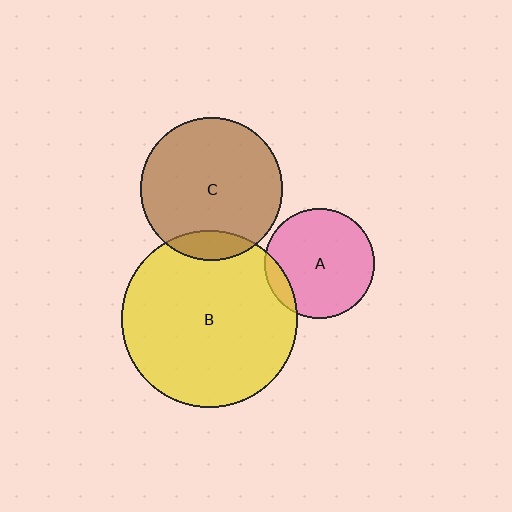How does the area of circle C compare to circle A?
Approximately 1.7 times.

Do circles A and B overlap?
Yes.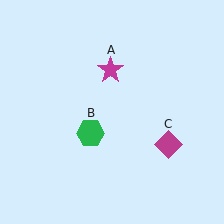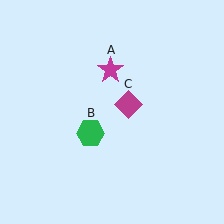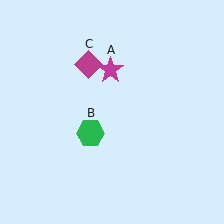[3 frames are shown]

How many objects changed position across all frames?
1 object changed position: magenta diamond (object C).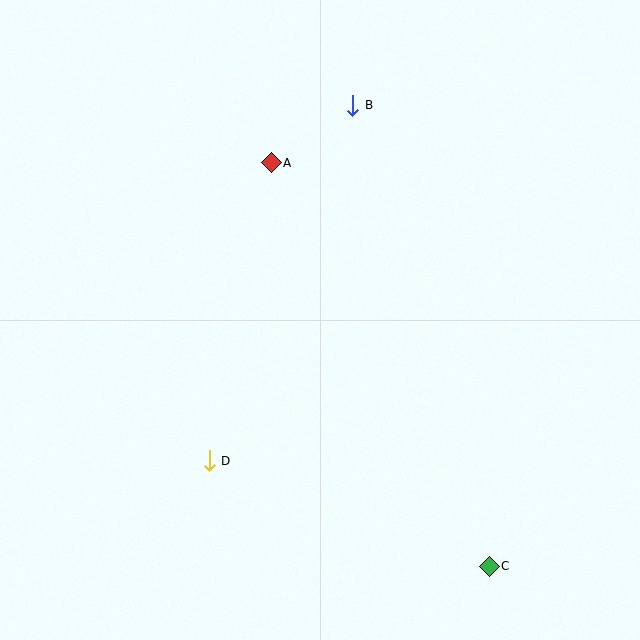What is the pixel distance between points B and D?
The distance between B and D is 383 pixels.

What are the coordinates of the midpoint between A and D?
The midpoint between A and D is at (240, 312).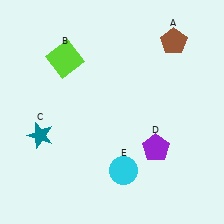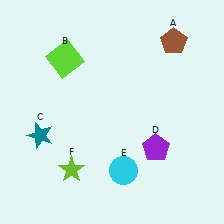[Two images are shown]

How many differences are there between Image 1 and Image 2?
There is 1 difference between the two images.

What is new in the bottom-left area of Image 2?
A lime star (F) was added in the bottom-left area of Image 2.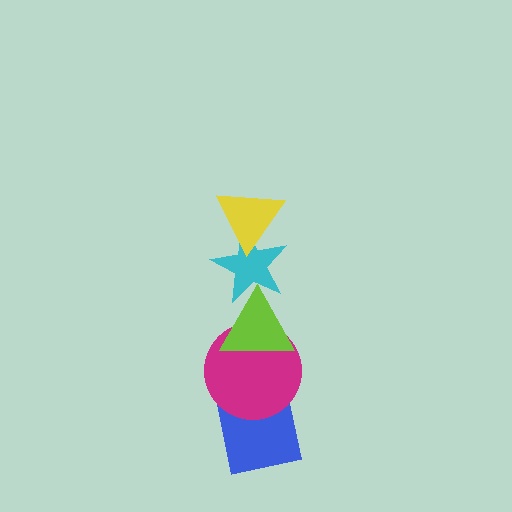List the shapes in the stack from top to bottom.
From top to bottom: the yellow triangle, the cyan star, the lime triangle, the magenta circle, the blue square.